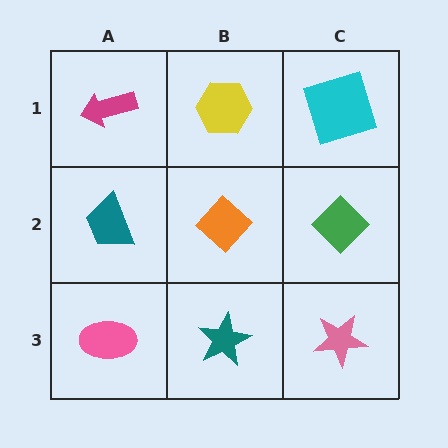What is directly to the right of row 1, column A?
A yellow hexagon.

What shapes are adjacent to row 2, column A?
A magenta arrow (row 1, column A), a pink ellipse (row 3, column A), an orange diamond (row 2, column B).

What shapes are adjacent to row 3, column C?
A green diamond (row 2, column C), a teal star (row 3, column B).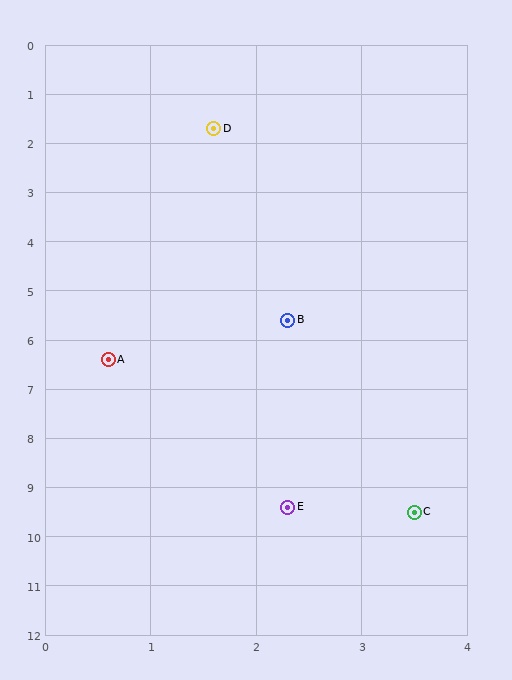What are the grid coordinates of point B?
Point B is at approximately (2.3, 5.6).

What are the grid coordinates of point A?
Point A is at approximately (0.6, 6.4).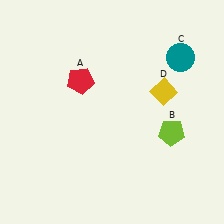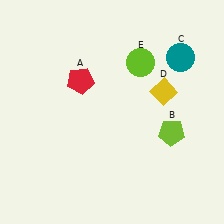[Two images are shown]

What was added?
A lime circle (E) was added in Image 2.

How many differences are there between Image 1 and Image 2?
There is 1 difference between the two images.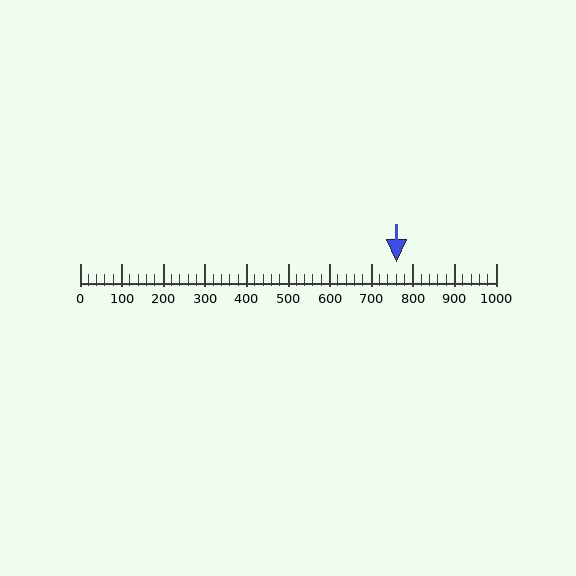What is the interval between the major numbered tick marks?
The major tick marks are spaced 100 units apart.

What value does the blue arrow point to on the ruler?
The blue arrow points to approximately 760.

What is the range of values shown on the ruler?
The ruler shows values from 0 to 1000.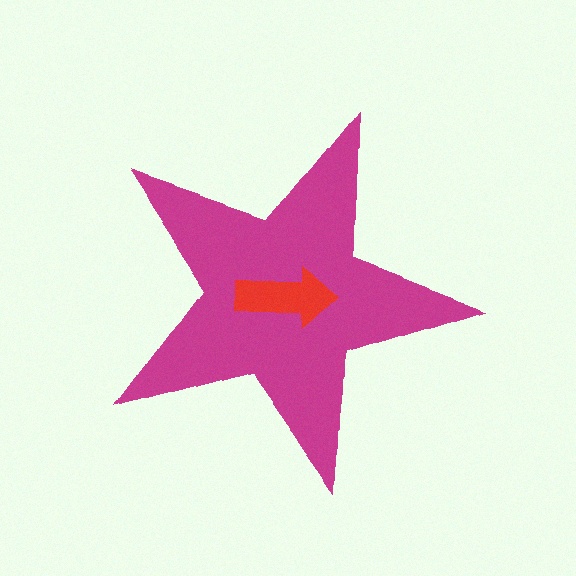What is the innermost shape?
The red arrow.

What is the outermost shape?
The magenta star.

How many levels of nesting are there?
2.